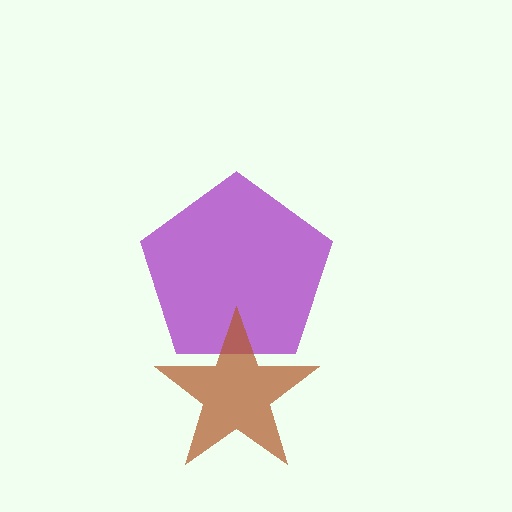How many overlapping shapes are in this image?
There are 2 overlapping shapes in the image.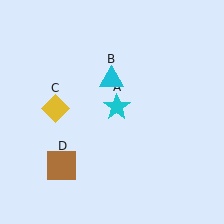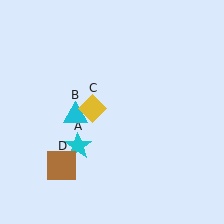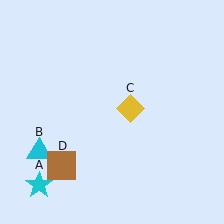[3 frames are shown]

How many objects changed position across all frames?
3 objects changed position: cyan star (object A), cyan triangle (object B), yellow diamond (object C).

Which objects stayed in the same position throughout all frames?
Brown square (object D) remained stationary.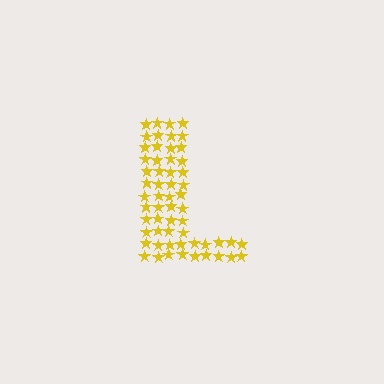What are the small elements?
The small elements are stars.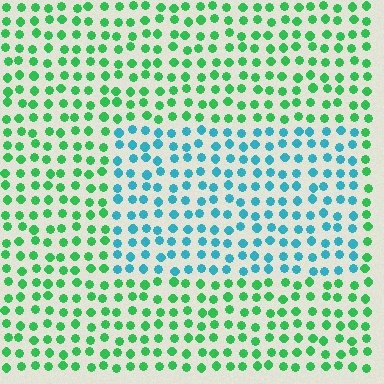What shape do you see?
I see a rectangle.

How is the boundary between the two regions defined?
The boundary is defined purely by a slight shift in hue (about 53 degrees). Spacing, size, and orientation are identical on both sides.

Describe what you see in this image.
The image is filled with small green elements in a uniform arrangement. A rectangle-shaped region is visible where the elements are tinted to a slightly different hue, forming a subtle color boundary.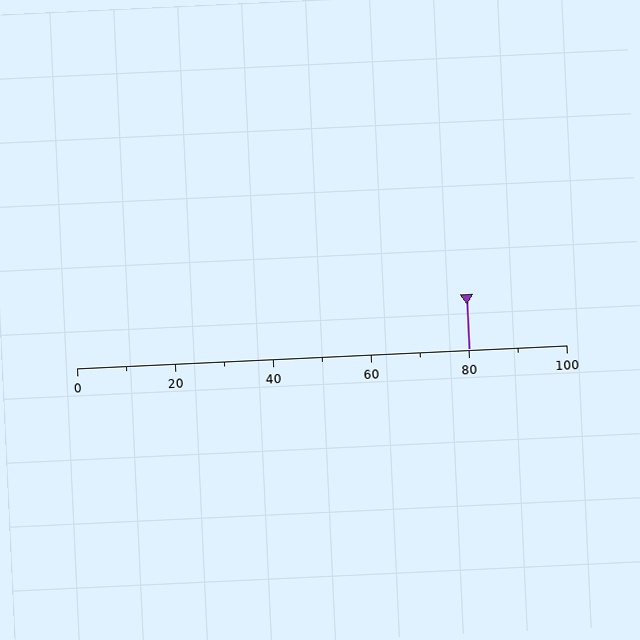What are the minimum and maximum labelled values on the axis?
The axis runs from 0 to 100.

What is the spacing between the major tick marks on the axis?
The major ticks are spaced 20 apart.